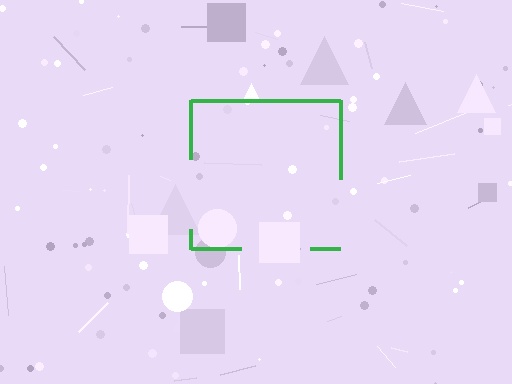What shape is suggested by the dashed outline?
The dashed outline suggests a square.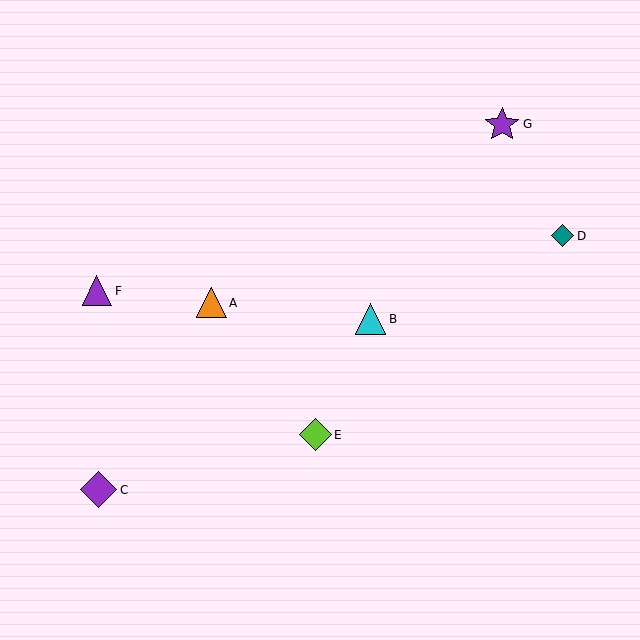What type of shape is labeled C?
Shape C is a purple diamond.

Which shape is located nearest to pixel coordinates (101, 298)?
The purple triangle (labeled F) at (97, 291) is nearest to that location.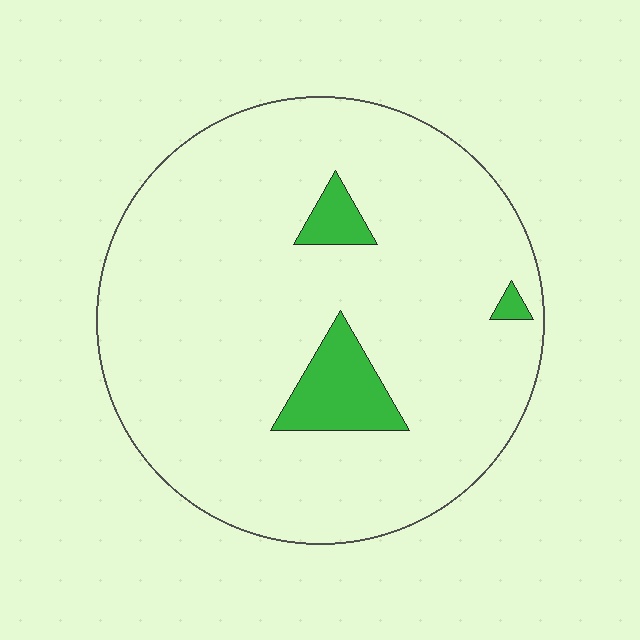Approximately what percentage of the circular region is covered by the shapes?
Approximately 10%.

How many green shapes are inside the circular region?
3.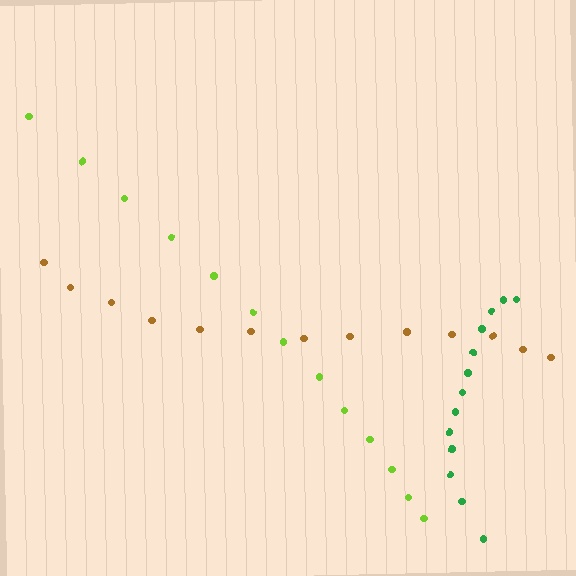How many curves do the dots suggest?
There are 3 distinct paths.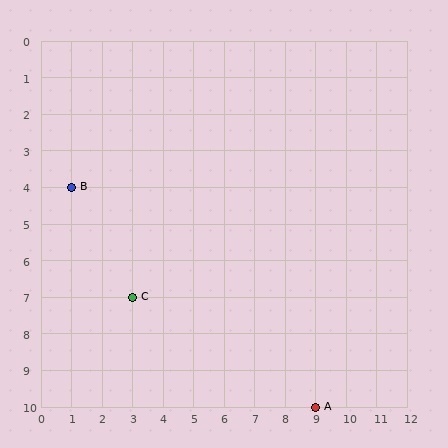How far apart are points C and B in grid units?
Points C and B are 2 columns and 3 rows apart (about 3.6 grid units diagonally).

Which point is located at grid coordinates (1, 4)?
Point B is at (1, 4).